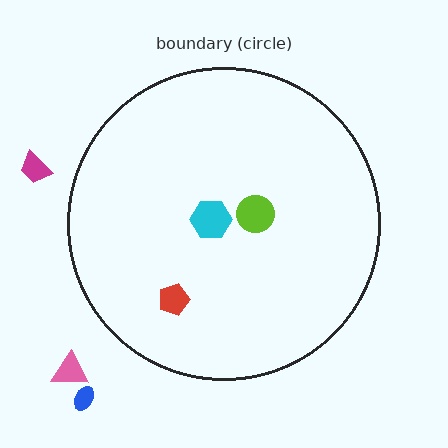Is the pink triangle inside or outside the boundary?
Outside.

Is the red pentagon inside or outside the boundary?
Inside.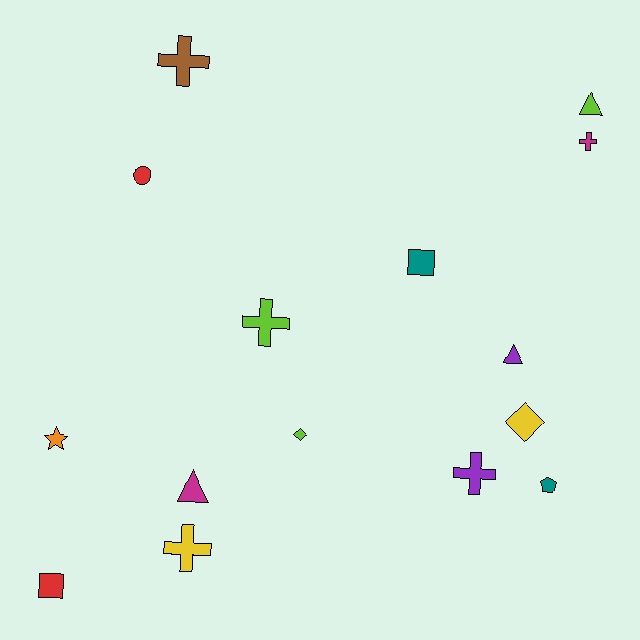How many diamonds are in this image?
There are 2 diamonds.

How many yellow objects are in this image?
There are 2 yellow objects.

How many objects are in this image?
There are 15 objects.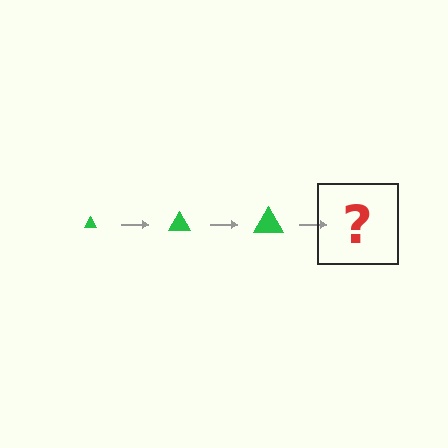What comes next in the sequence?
The next element should be a green triangle, larger than the previous one.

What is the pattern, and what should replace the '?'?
The pattern is that the triangle gets progressively larger each step. The '?' should be a green triangle, larger than the previous one.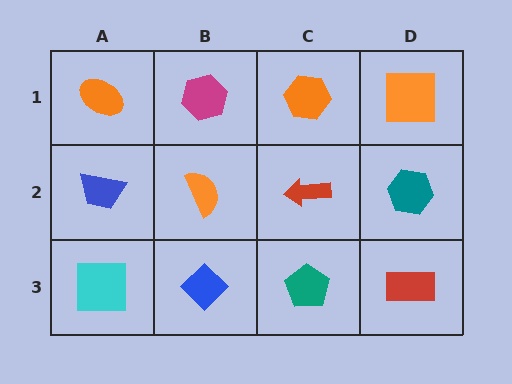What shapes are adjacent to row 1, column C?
A red arrow (row 2, column C), a magenta hexagon (row 1, column B), an orange square (row 1, column D).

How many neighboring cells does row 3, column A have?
2.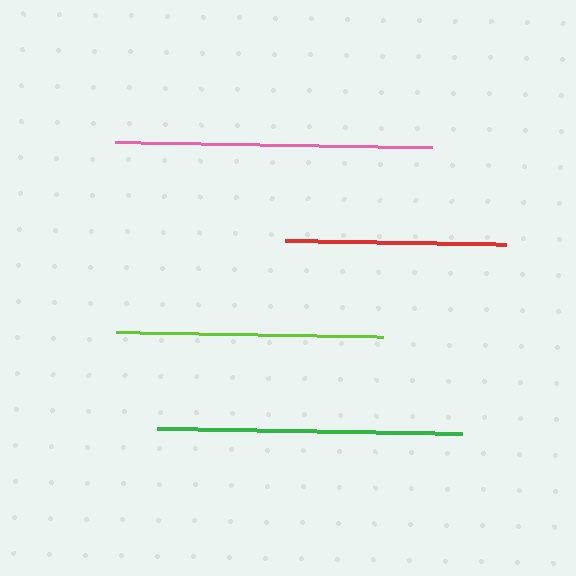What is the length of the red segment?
The red segment is approximately 222 pixels long.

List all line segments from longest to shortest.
From longest to shortest: pink, green, lime, red.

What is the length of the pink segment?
The pink segment is approximately 317 pixels long.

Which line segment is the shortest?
The red line is the shortest at approximately 222 pixels.